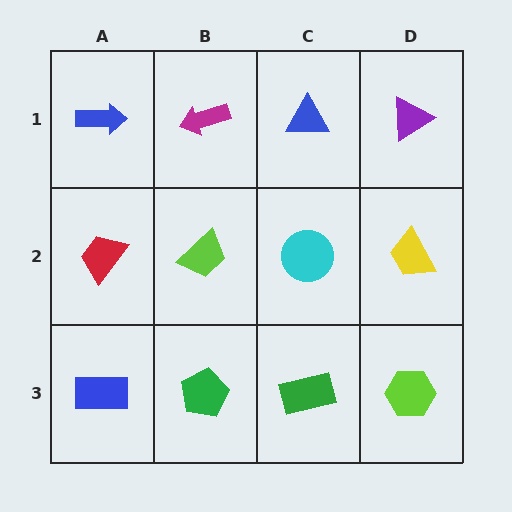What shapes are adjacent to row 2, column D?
A purple triangle (row 1, column D), a lime hexagon (row 3, column D), a cyan circle (row 2, column C).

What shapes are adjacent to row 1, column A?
A red trapezoid (row 2, column A), a magenta arrow (row 1, column B).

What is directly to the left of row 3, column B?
A blue rectangle.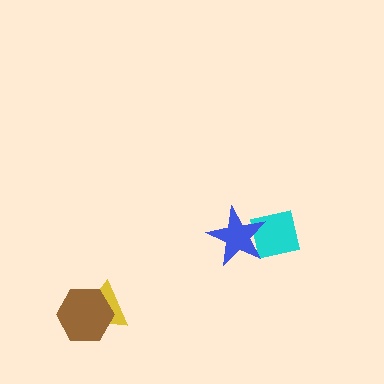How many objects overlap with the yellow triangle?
1 object overlaps with the yellow triangle.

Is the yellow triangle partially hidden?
Yes, it is partially covered by another shape.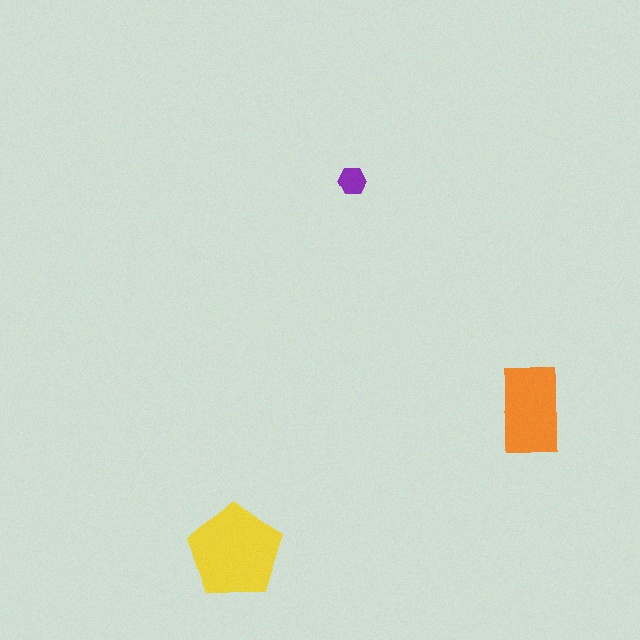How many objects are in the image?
There are 3 objects in the image.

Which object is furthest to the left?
The yellow pentagon is leftmost.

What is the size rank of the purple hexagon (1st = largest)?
3rd.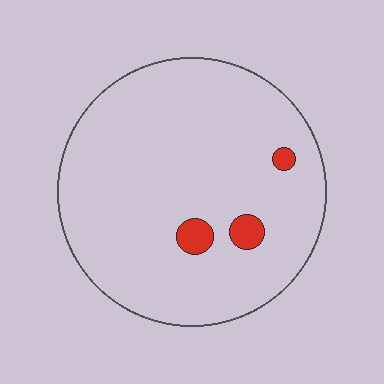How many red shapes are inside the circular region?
3.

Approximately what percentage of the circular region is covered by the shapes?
Approximately 5%.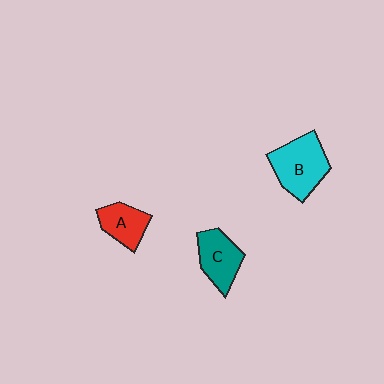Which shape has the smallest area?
Shape A (red).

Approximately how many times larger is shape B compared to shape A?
Approximately 1.6 times.